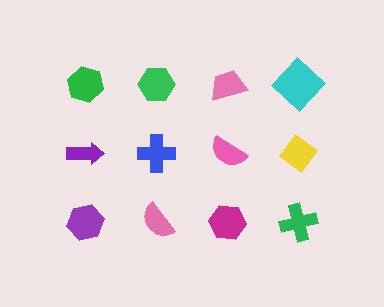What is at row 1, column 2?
A green hexagon.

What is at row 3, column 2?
A pink semicircle.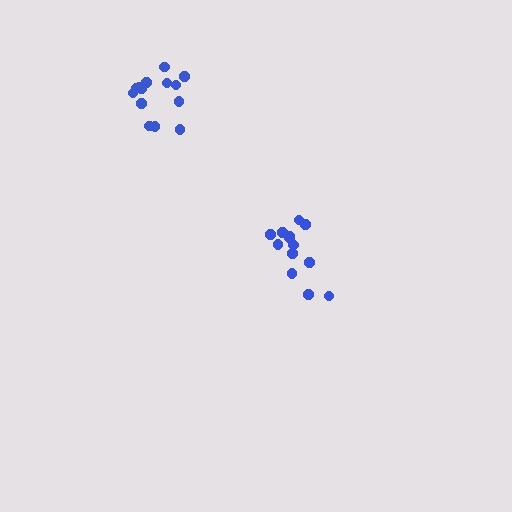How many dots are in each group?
Group 1: 14 dots, Group 2: 13 dots (27 total).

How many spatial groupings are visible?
There are 2 spatial groupings.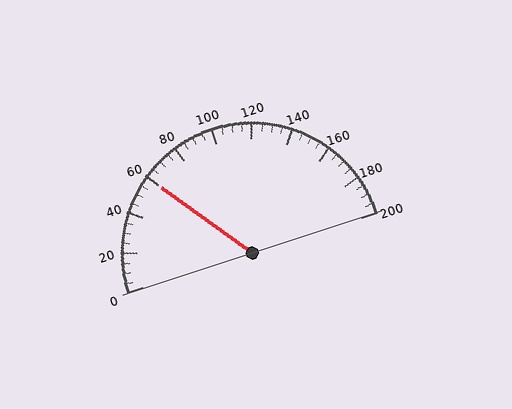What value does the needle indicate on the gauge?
The needle indicates approximately 60.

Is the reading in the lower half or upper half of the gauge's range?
The reading is in the lower half of the range (0 to 200).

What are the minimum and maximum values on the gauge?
The gauge ranges from 0 to 200.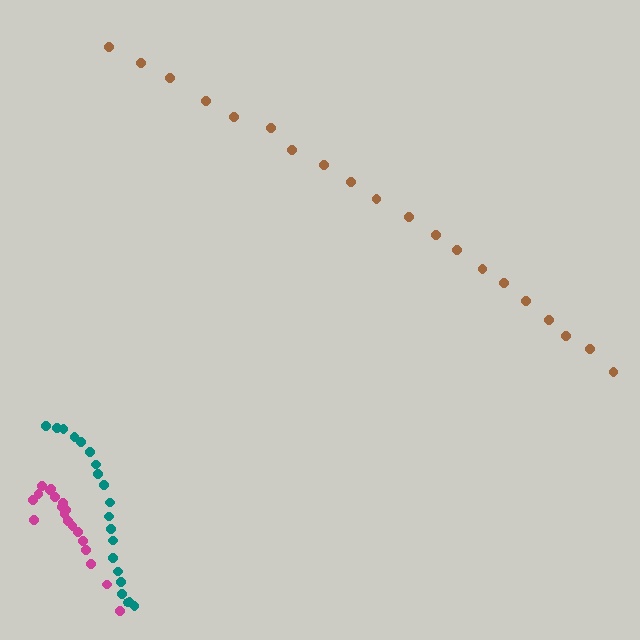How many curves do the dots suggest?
There are 3 distinct paths.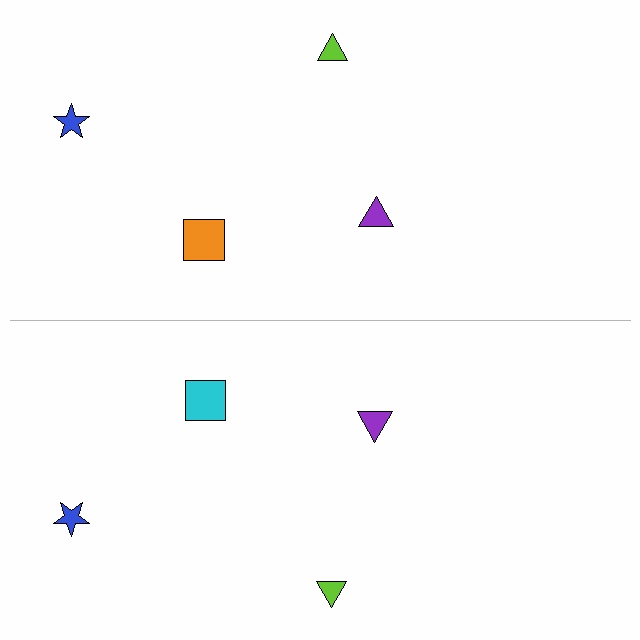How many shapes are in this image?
There are 8 shapes in this image.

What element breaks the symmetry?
The cyan square on the bottom side breaks the symmetry — its mirror counterpart is orange.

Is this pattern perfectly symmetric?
No, the pattern is not perfectly symmetric. The cyan square on the bottom side breaks the symmetry — its mirror counterpart is orange.